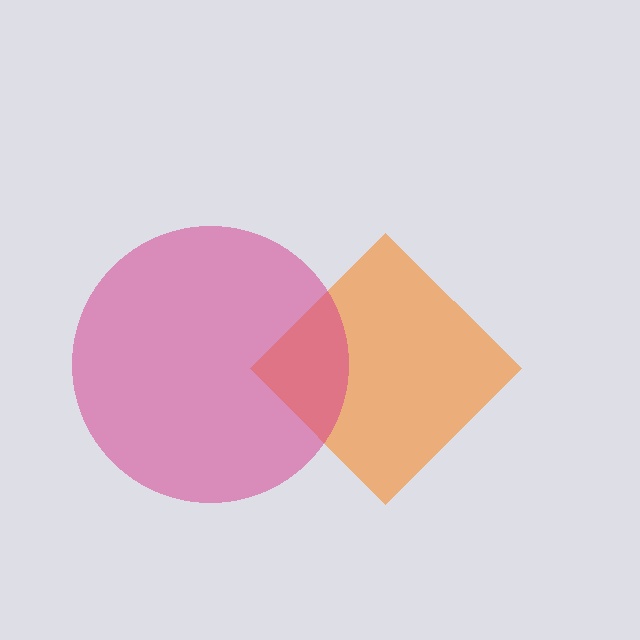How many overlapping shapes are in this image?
There are 2 overlapping shapes in the image.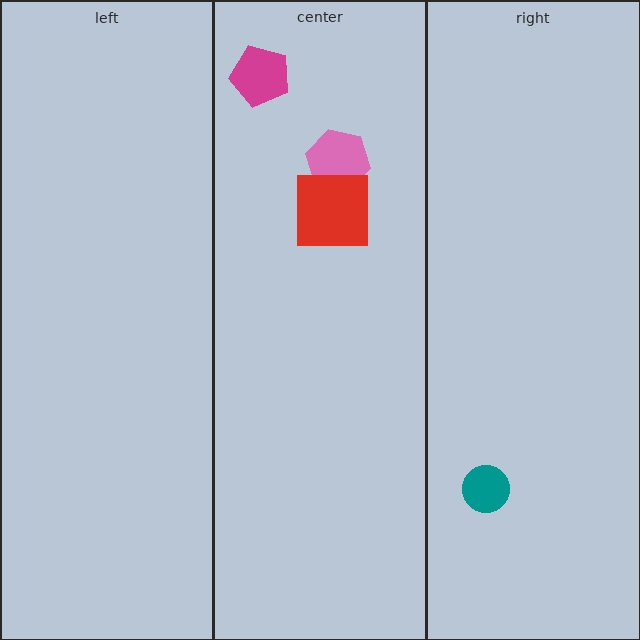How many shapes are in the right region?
1.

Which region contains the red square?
The center region.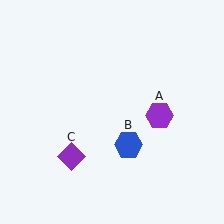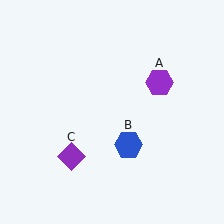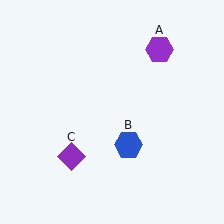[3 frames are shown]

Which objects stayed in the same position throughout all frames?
Blue hexagon (object B) and purple diamond (object C) remained stationary.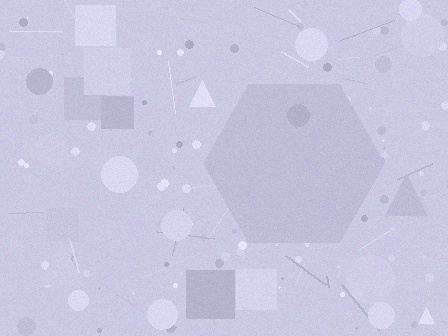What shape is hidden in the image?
A hexagon is hidden in the image.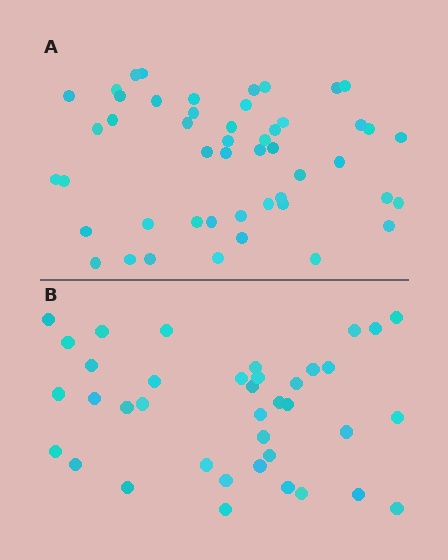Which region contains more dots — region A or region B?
Region A (the top region) has more dots.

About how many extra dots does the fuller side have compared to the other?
Region A has roughly 12 or so more dots than region B.